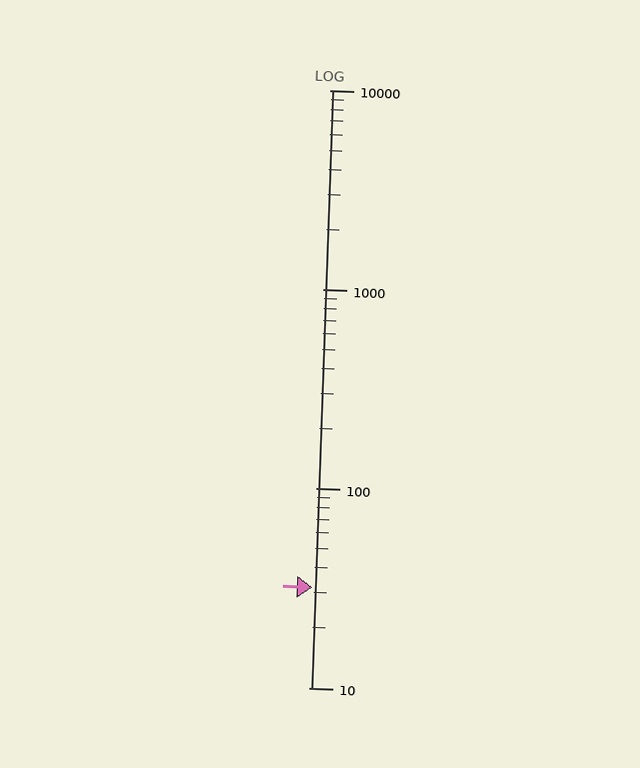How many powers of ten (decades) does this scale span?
The scale spans 3 decades, from 10 to 10000.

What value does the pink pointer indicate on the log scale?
The pointer indicates approximately 32.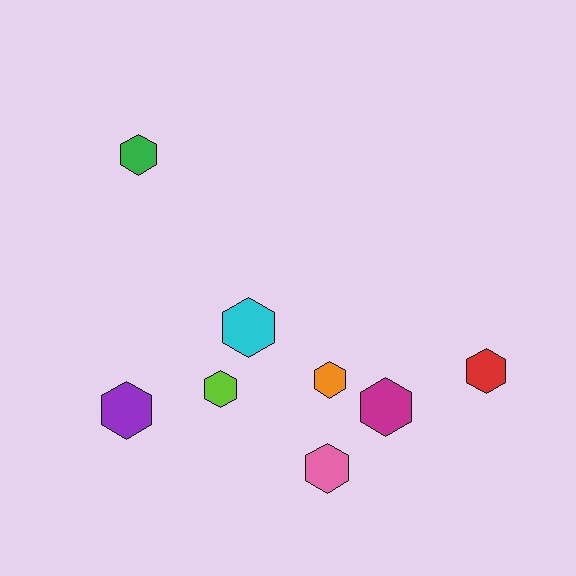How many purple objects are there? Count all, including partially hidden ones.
There is 1 purple object.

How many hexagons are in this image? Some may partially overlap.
There are 8 hexagons.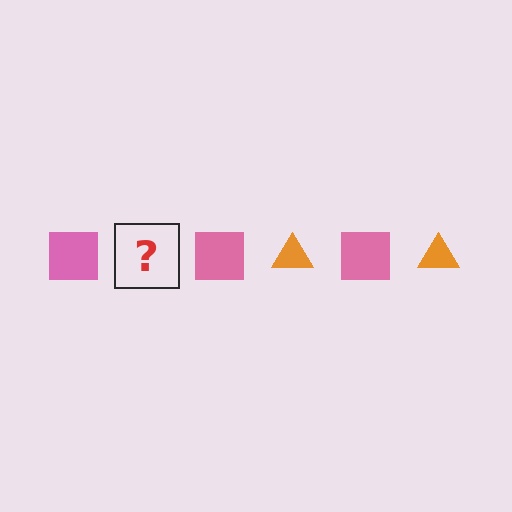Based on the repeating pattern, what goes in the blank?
The blank should be an orange triangle.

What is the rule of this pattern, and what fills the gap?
The rule is that the pattern alternates between pink square and orange triangle. The gap should be filled with an orange triangle.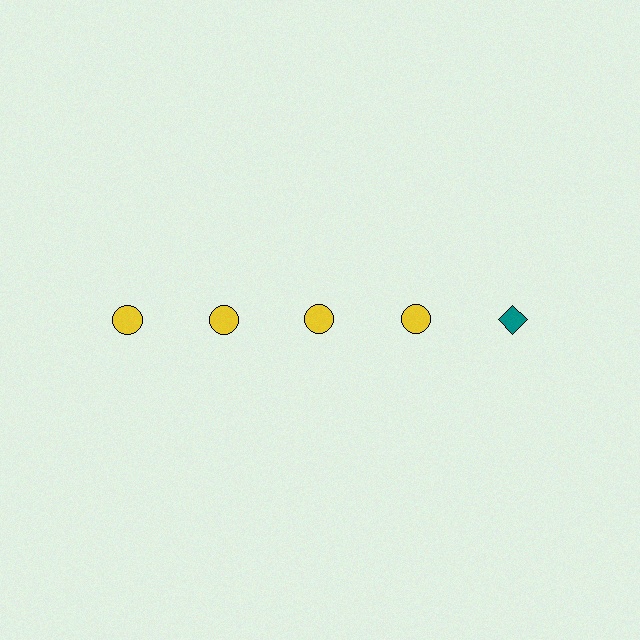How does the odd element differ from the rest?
It differs in both color (teal instead of yellow) and shape (diamond instead of circle).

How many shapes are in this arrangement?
There are 5 shapes arranged in a grid pattern.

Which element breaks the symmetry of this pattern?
The teal diamond in the top row, rightmost column breaks the symmetry. All other shapes are yellow circles.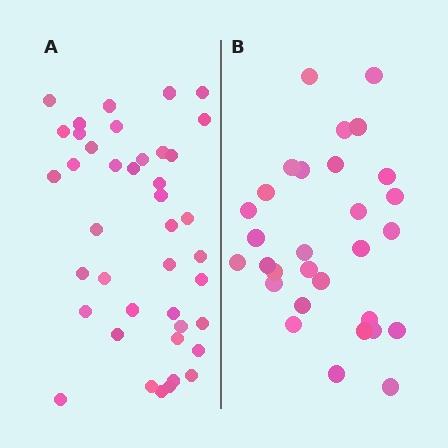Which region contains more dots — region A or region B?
Region A (the left region) has more dots.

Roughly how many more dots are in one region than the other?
Region A has roughly 12 or so more dots than region B.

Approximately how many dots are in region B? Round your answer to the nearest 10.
About 30 dots.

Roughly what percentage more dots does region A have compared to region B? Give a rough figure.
About 35% more.